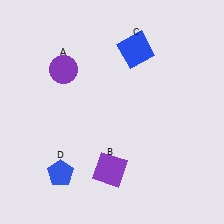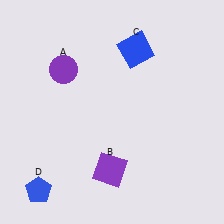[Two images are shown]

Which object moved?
The blue pentagon (D) moved left.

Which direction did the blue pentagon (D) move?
The blue pentagon (D) moved left.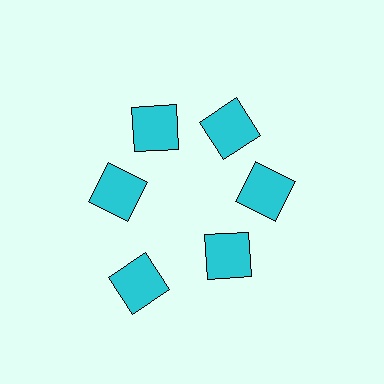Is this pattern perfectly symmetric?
No. The 6 cyan squares are arranged in a ring, but one element near the 7 o'clock position is pushed outward from the center, breaking the 6-fold rotational symmetry.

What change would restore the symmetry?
The symmetry would be restored by moving it inward, back onto the ring so that all 6 squares sit at equal angles and equal distance from the center.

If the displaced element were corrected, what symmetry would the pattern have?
It would have 6-fold rotational symmetry — the pattern would map onto itself every 60 degrees.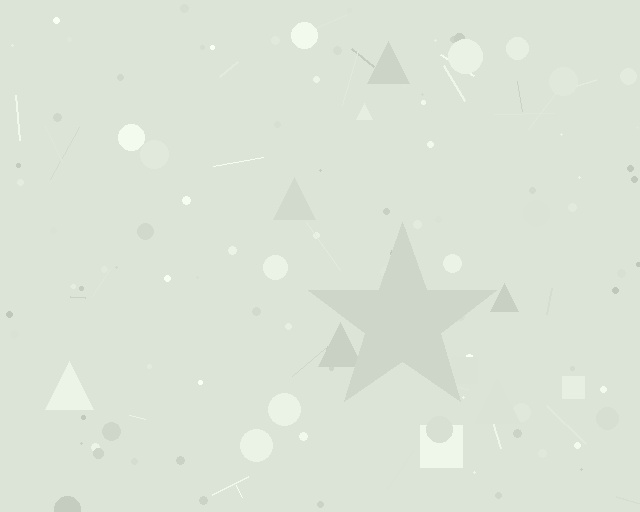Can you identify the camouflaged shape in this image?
The camouflaged shape is a star.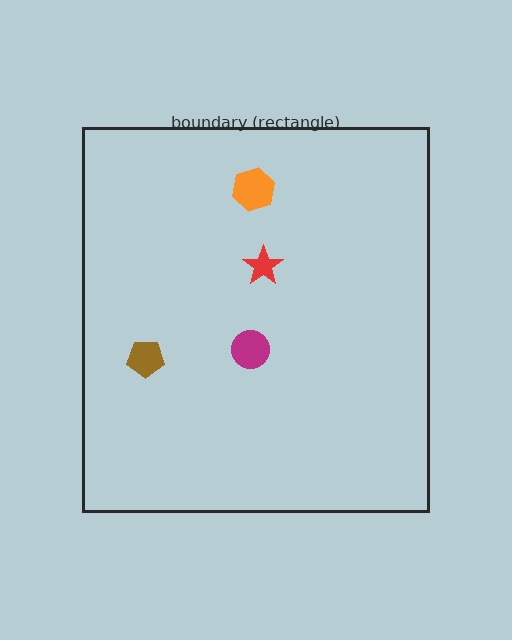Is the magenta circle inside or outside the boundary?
Inside.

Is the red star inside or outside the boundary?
Inside.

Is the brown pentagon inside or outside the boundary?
Inside.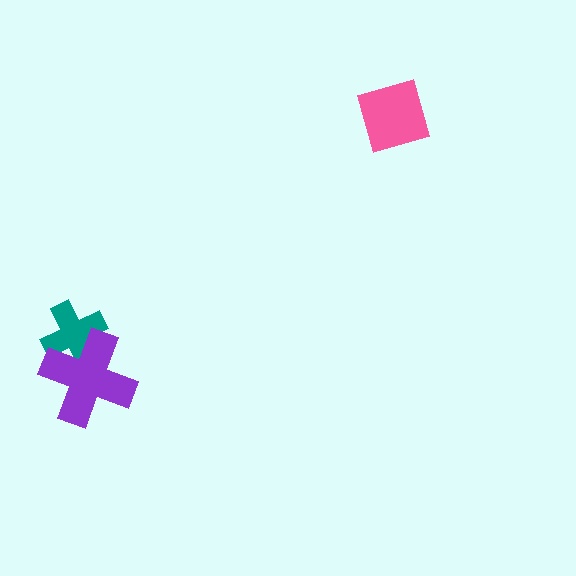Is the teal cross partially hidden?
Yes, it is partially covered by another shape.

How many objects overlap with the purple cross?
1 object overlaps with the purple cross.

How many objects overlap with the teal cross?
1 object overlaps with the teal cross.